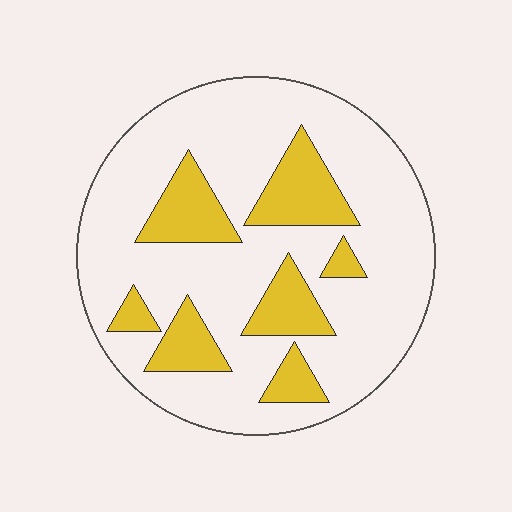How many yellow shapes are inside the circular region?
7.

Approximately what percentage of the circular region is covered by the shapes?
Approximately 25%.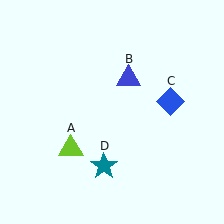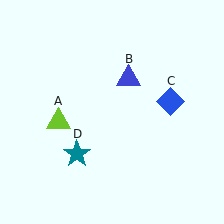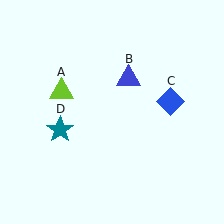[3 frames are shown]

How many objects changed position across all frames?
2 objects changed position: lime triangle (object A), teal star (object D).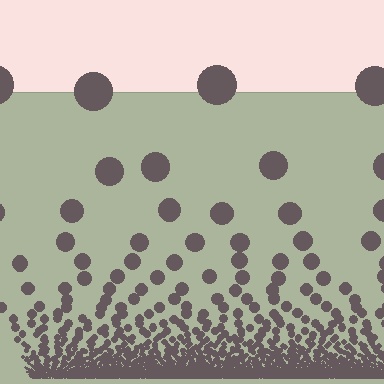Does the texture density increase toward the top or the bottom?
Density increases toward the bottom.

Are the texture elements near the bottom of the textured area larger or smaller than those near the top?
Smaller. The gradient is inverted — elements near the bottom are smaller and denser.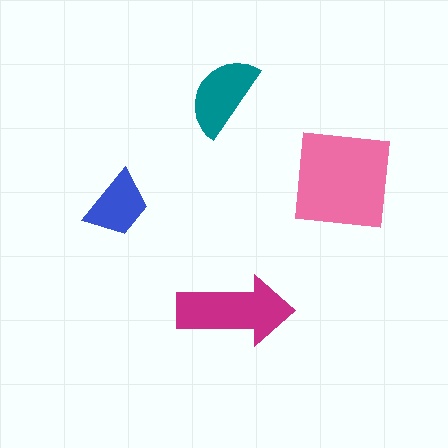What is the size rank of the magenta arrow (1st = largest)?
2nd.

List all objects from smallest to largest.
The blue trapezoid, the teal semicircle, the magenta arrow, the pink square.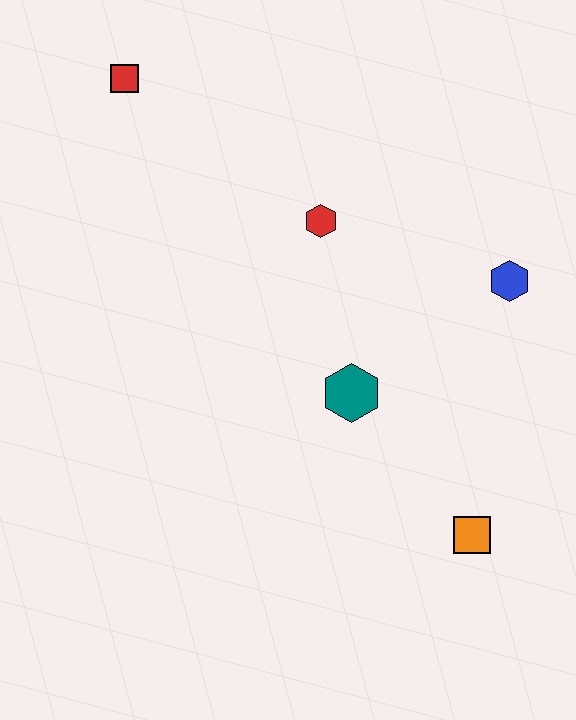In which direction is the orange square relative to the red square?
The orange square is below the red square.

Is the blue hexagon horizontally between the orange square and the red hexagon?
No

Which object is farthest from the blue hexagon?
The red square is farthest from the blue hexagon.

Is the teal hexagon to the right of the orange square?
No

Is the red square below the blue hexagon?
No